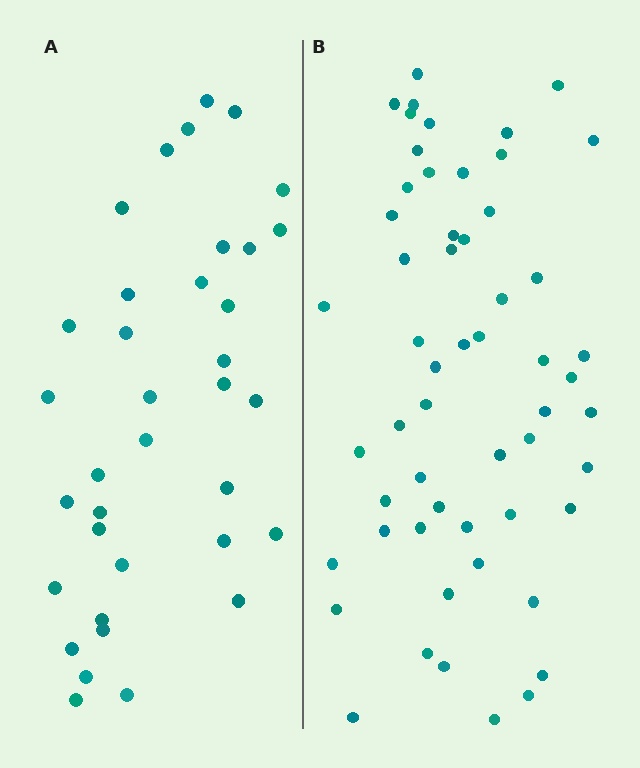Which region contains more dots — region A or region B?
Region B (the right region) has more dots.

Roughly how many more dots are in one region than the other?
Region B has approximately 20 more dots than region A.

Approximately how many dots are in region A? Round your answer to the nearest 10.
About 40 dots. (The exact count is 36, which rounds to 40.)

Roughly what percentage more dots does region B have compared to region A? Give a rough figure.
About 55% more.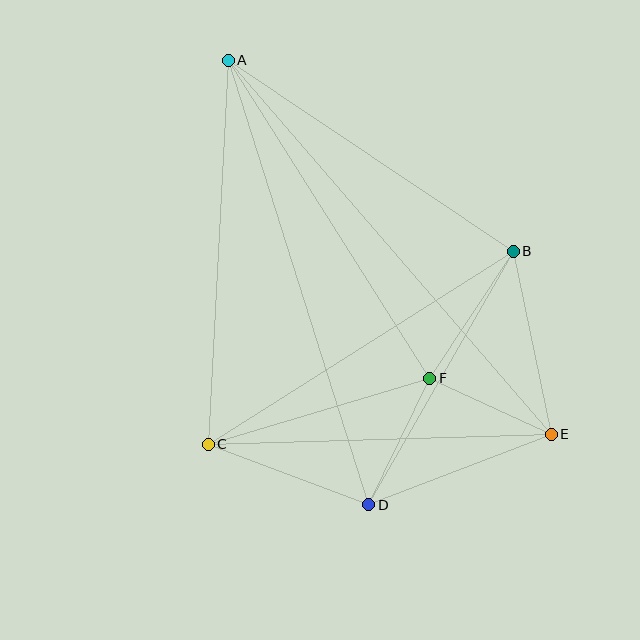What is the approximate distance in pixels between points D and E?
The distance between D and E is approximately 196 pixels.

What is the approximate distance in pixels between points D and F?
The distance between D and F is approximately 141 pixels.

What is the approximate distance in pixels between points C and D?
The distance between C and D is approximately 172 pixels.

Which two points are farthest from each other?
Points A and E are farthest from each other.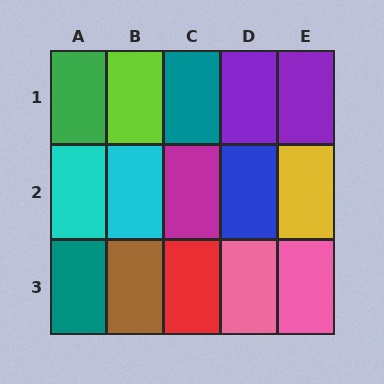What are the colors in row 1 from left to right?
Green, lime, teal, purple, purple.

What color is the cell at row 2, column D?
Blue.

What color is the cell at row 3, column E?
Pink.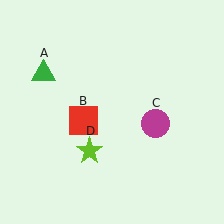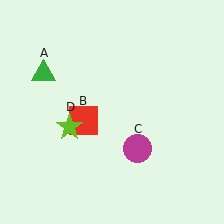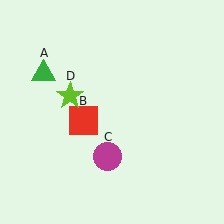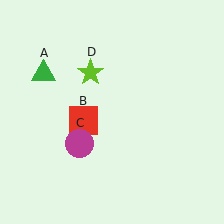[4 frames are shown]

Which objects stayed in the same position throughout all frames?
Green triangle (object A) and red square (object B) remained stationary.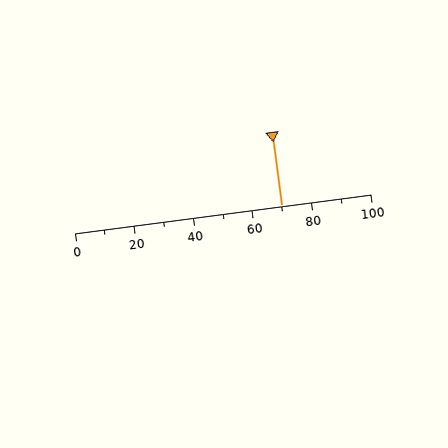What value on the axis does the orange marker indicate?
The marker indicates approximately 70.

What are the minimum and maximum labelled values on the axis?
The axis runs from 0 to 100.